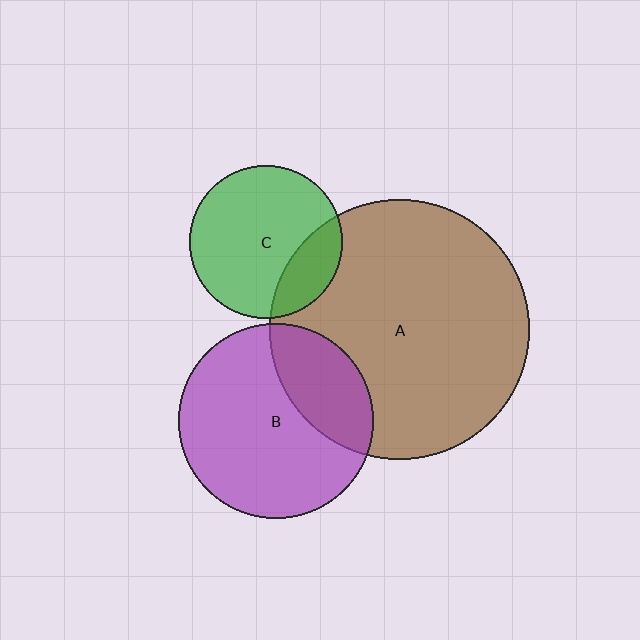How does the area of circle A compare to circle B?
Approximately 1.8 times.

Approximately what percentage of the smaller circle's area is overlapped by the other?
Approximately 30%.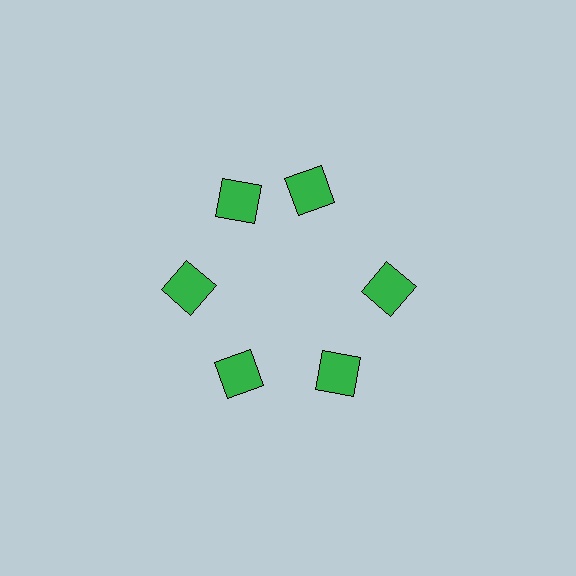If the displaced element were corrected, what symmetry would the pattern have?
It would have 6-fold rotational symmetry — the pattern would map onto itself every 60 degrees.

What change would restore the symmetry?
The symmetry would be restored by rotating it back into even spacing with its neighbors so that all 6 squares sit at equal angles and equal distance from the center.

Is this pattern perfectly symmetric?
No. The 6 green squares are arranged in a ring, but one element near the 1 o'clock position is rotated out of alignment along the ring, breaking the 6-fold rotational symmetry.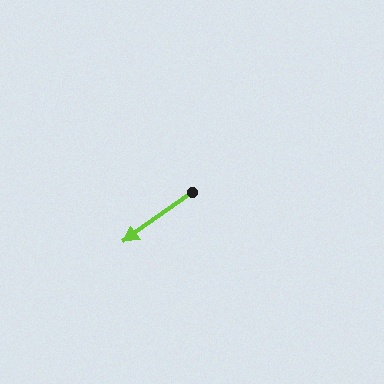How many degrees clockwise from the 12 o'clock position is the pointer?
Approximately 234 degrees.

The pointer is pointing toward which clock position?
Roughly 8 o'clock.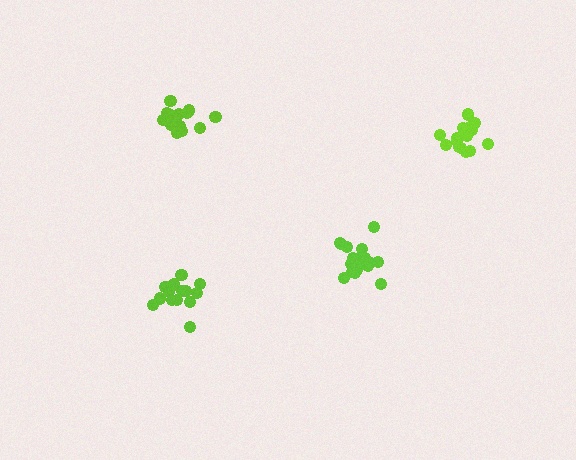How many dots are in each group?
Group 1: 16 dots, Group 2: 19 dots, Group 3: 15 dots, Group 4: 16 dots (66 total).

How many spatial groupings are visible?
There are 4 spatial groupings.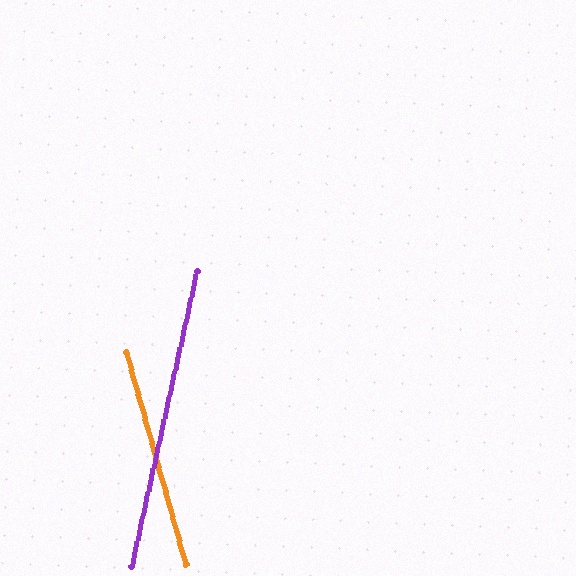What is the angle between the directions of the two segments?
Approximately 28 degrees.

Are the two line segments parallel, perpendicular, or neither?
Neither parallel nor perpendicular — they differ by about 28°.